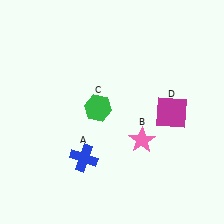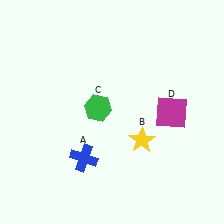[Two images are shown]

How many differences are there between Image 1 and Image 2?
There is 1 difference between the two images.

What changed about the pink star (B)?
In Image 1, B is pink. In Image 2, it changed to yellow.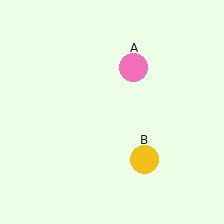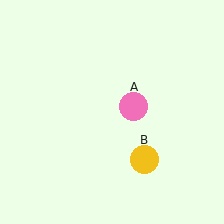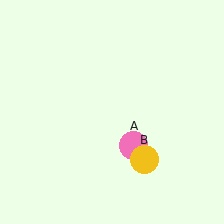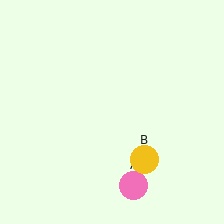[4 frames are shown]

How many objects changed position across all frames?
1 object changed position: pink circle (object A).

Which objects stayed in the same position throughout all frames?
Yellow circle (object B) remained stationary.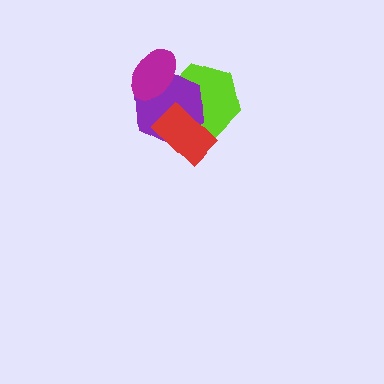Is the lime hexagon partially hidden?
Yes, it is partially covered by another shape.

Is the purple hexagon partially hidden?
Yes, it is partially covered by another shape.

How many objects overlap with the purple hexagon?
3 objects overlap with the purple hexagon.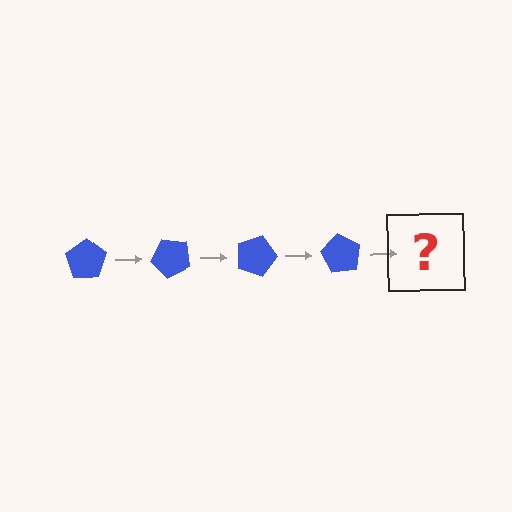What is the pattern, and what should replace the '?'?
The pattern is that the pentagon rotates 45 degrees each step. The '?' should be a blue pentagon rotated 180 degrees.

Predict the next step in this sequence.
The next step is a blue pentagon rotated 180 degrees.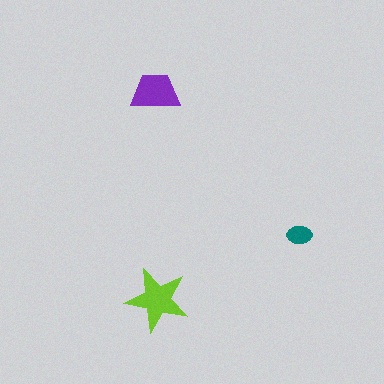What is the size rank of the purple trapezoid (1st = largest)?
2nd.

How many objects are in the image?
There are 3 objects in the image.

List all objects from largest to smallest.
The lime star, the purple trapezoid, the teal ellipse.